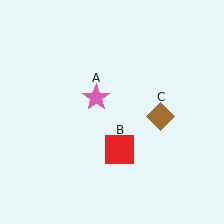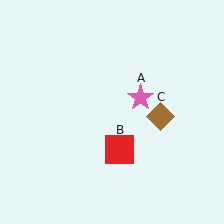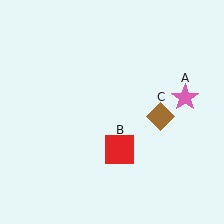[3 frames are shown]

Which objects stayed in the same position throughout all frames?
Red square (object B) and brown diamond (object C) remained stationary.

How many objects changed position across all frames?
1 object changed position: pink star (object A).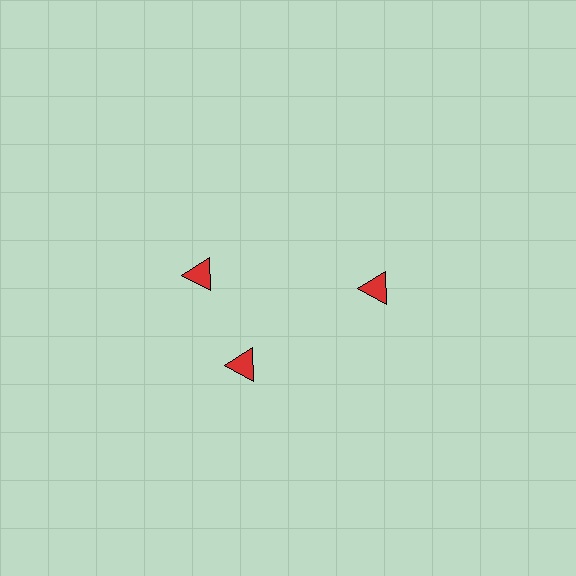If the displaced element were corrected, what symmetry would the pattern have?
It would have 3-fold rotational symmetry — the pattern would map onto itself every 120 degrees.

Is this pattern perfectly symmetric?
No. The 3 red triangles are arranged in a ring, but one element near the 11 o'clock position is rotated out of alignment along the ring, breaking the 3-fold rotational symmetry.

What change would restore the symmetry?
The symmetry would be restored by rotating it back into even spacing with its neighbors so that all 3 triangles sit at equal angles and equal distance from the center.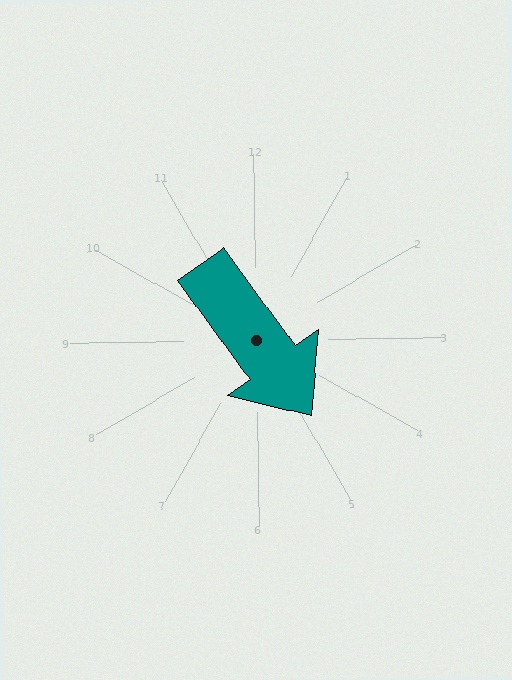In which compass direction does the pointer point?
Southeast.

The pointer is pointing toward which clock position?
Roughly 5 o'clock.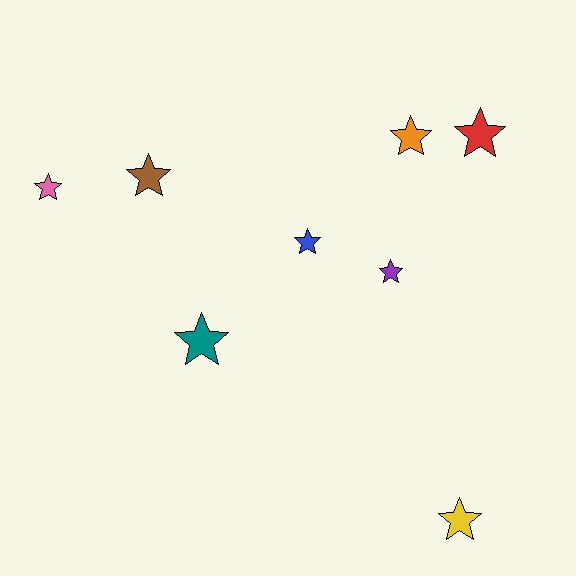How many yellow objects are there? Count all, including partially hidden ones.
There is 1 yellow object.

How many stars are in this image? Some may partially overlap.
There are 8 stars.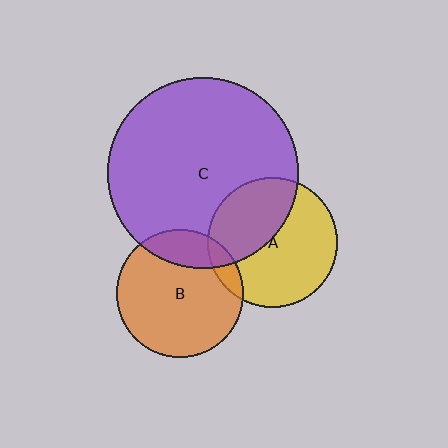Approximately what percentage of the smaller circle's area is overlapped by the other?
Approximately 40%.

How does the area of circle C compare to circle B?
Approximately 2.2 times.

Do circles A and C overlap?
Yes.